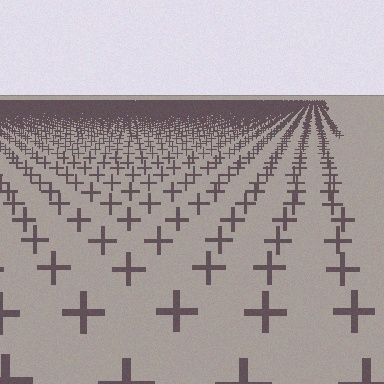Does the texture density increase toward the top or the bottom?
Density increases toward the top.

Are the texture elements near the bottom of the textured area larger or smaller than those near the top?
Larger. Near the bottom, elements are closer to the viewer and appear at a bigger on-screen size.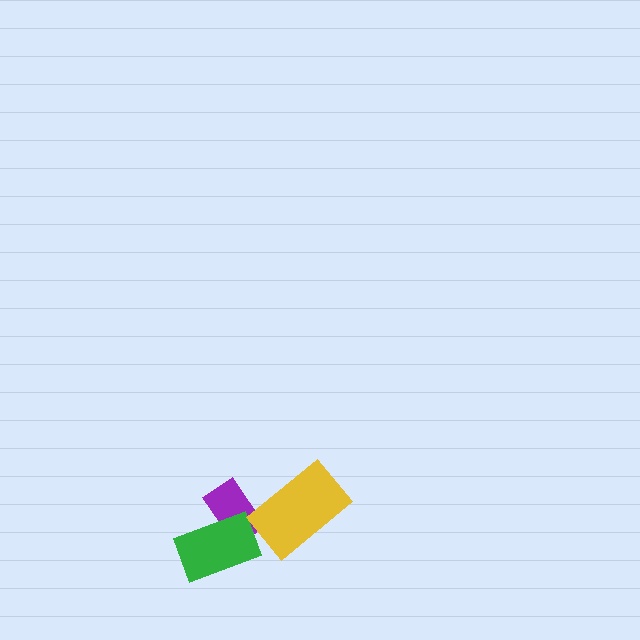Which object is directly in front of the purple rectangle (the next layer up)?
The green rectangle is directly in front of the purple rectangle.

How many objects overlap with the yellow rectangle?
1 object overlaps with the yellow rectangle.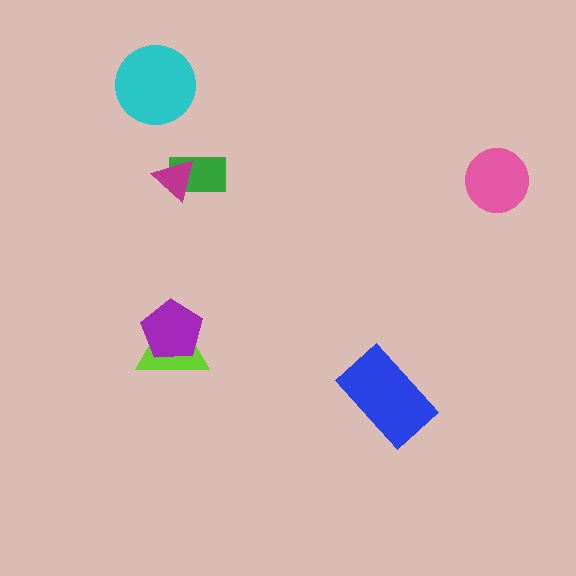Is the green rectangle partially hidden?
Yes, it is partially covered by another shape.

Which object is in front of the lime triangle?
The purple pentagon is in front of the lime triangle.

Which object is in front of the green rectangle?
The magenta triangle is in front of the green rectangle.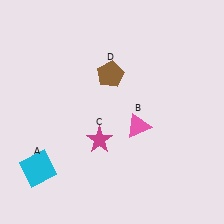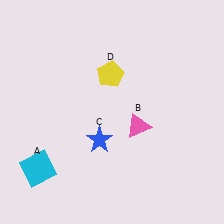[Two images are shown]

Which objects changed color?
C changed from magenta to blue. D changed from brown to yellow.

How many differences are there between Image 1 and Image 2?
There are 2 differences between the two images.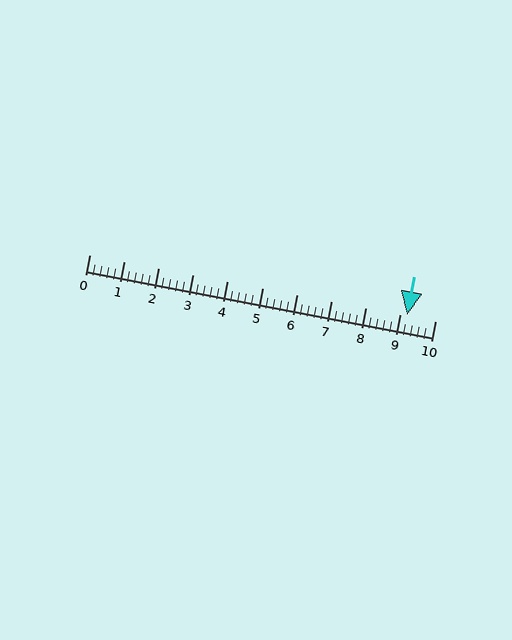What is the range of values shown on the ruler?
The ruler shows values from 0 to 10.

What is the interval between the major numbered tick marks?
The major tick marks are spaced 1 units apart.